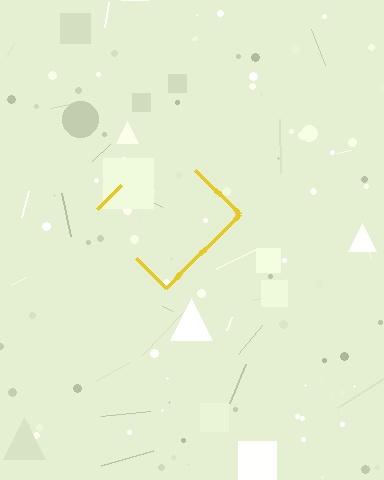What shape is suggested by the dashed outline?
The dashed outline suggests a diamond.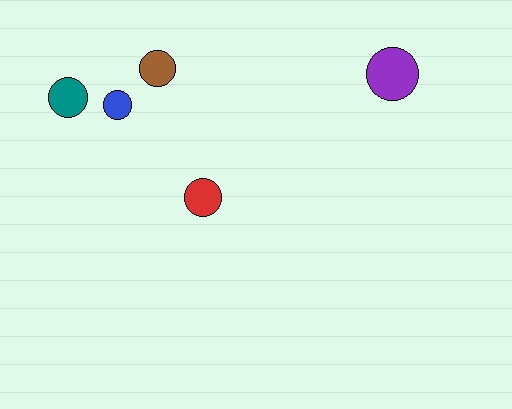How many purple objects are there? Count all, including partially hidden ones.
There is 1 purple object.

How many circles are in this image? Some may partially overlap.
There are 5 circles.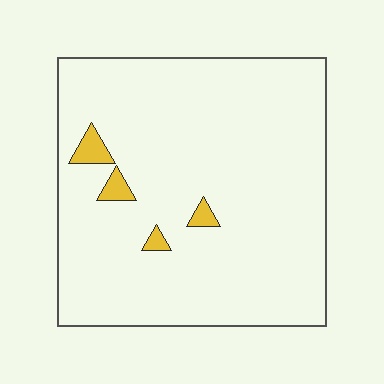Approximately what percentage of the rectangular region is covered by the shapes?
Approximately 5%.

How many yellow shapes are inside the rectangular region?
4.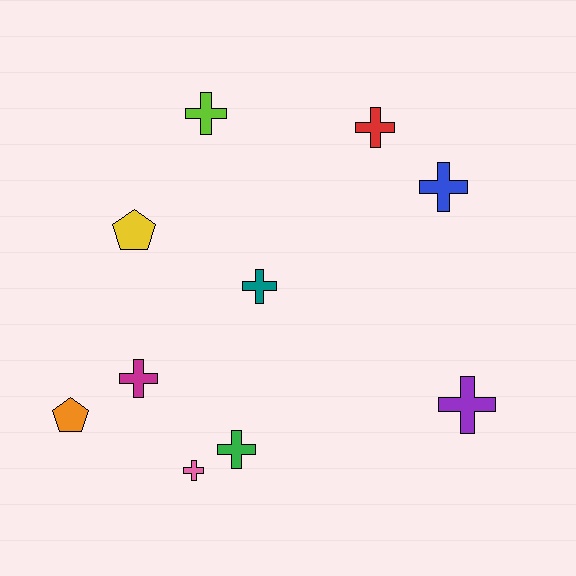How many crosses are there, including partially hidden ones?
There are 8 crosses.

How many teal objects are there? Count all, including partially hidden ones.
There is 1 teal object.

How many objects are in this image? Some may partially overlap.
There are 10 objects.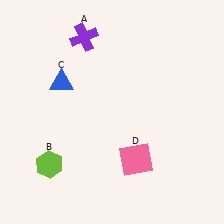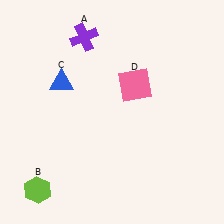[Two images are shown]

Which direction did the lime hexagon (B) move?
The lime hexagon (B) moved down.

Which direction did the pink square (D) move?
The pink square (D) moved up.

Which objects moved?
The objects that moved are: the lime hexagon (B), the pink square (D).